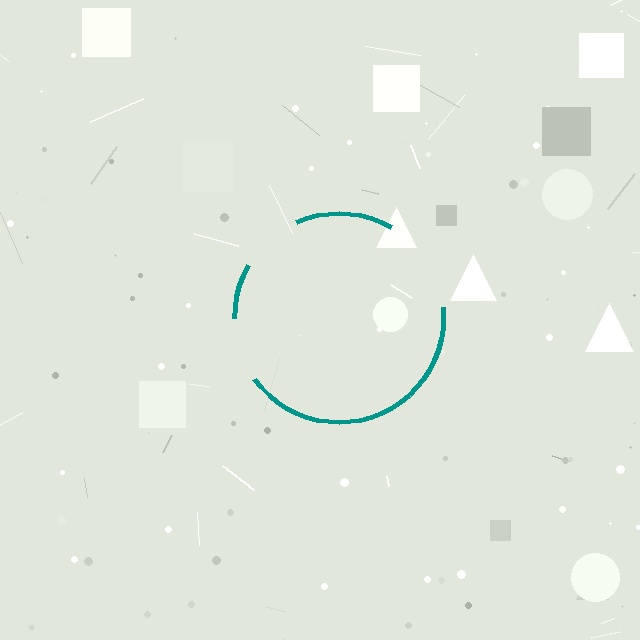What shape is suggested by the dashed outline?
The dashed outline suggests a circle.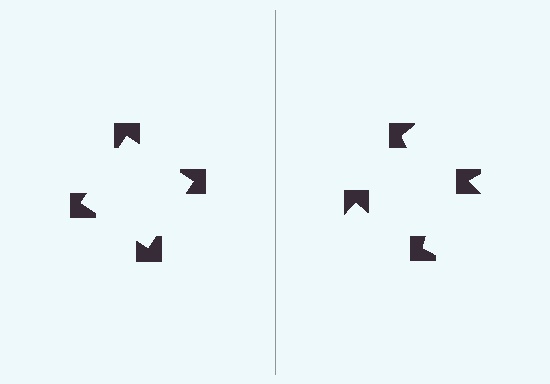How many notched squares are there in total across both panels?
8 — 4 on each side.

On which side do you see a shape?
An illusory square appears on the left side. On the right side the wedge cuts are rotated, so no coherent shape forms.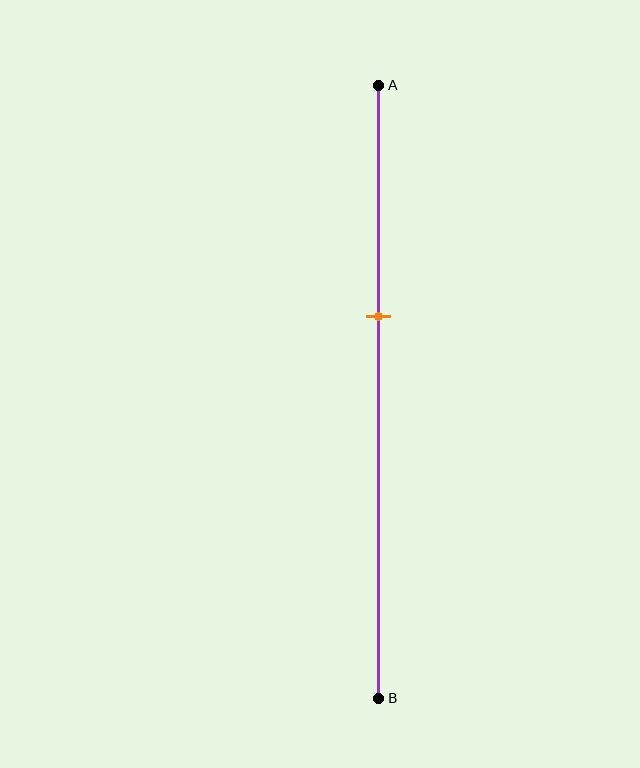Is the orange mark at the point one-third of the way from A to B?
No, the mark is at about 40% from A, not at the 33% one-third point.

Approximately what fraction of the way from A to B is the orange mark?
The orange mark is approximately 40% of the way from A to B.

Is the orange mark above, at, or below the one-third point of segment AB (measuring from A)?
The orange mark is below the one-third point of segment AB.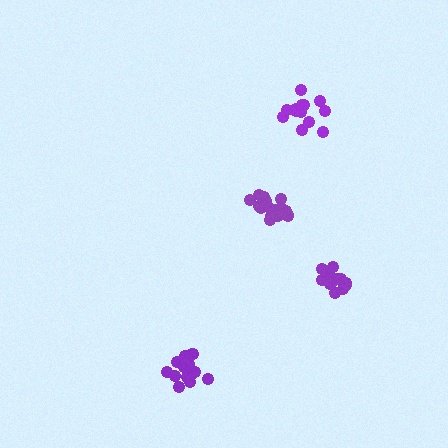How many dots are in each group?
Group 1: 13 dots, Group 2: 15 dots, Group 3: 16 dots, Group 4: 16 dots (60 total).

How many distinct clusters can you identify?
There are 4 distinct clusters.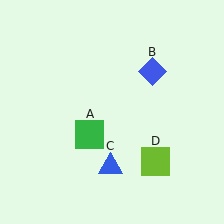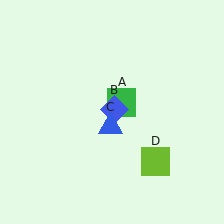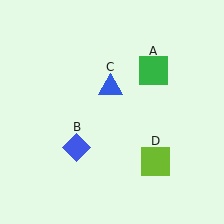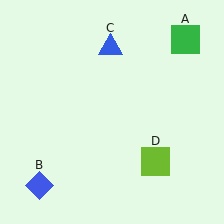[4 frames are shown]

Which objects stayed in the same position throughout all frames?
Lime square (object D) remained stationary.